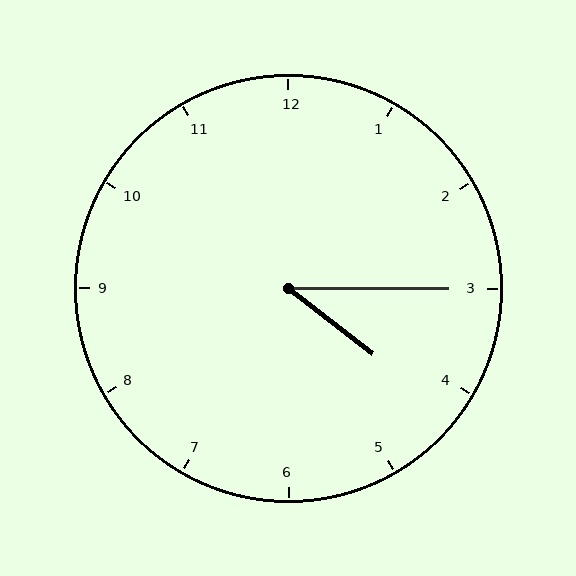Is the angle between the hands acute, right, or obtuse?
It is acute.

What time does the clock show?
4:15.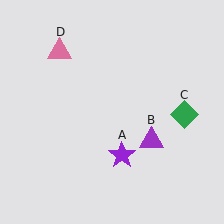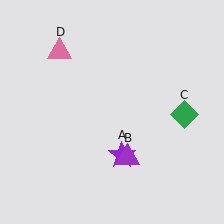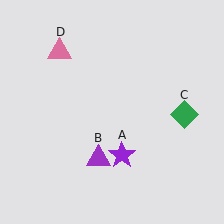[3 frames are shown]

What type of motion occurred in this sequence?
The purple triangle (object B) rotated clockwise around the center of the scene.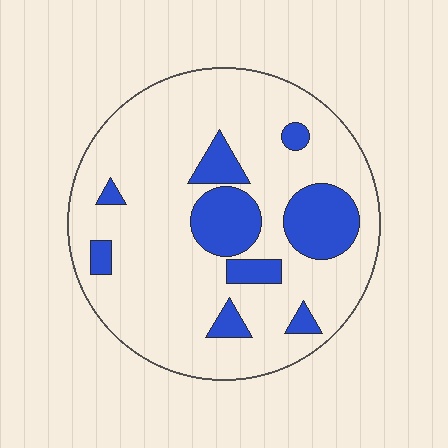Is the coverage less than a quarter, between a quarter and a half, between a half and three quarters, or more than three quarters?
Less than a quarter.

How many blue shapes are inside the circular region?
9.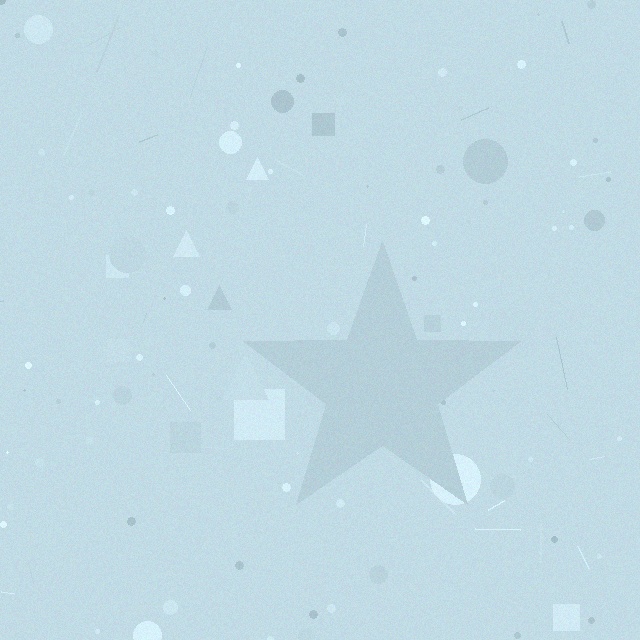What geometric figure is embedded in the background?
A star is embedded in the background.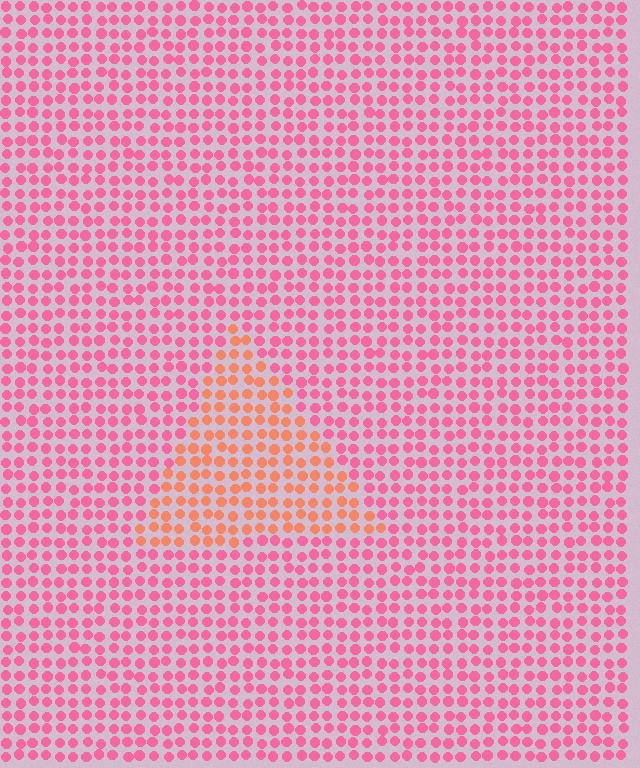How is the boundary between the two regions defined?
The boundary is defined purely by a slight shift in hue (about 37 degrees). Spacing, size, and orientation are identical on both sides.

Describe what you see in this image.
The image is filled with small pink elements in a uniform arrangement. A triangle-shaped region is visible where the elements are tinted to a slightly different hue, forming a subtle color boundary.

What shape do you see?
I see a triangle.